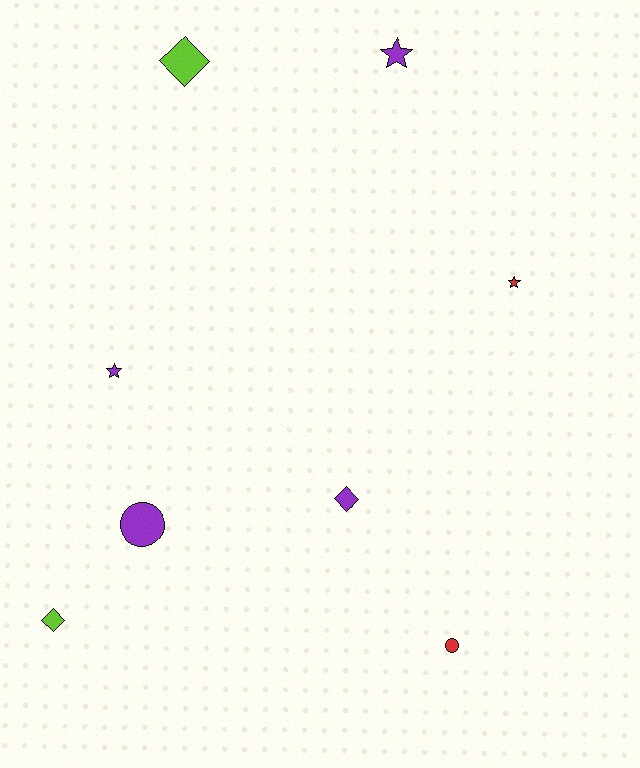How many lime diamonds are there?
There are 2 lime diamonds.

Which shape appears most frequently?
Diamond, with 3 objects.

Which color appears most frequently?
Purple, with 4 objects.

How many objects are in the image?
There are 8 objects.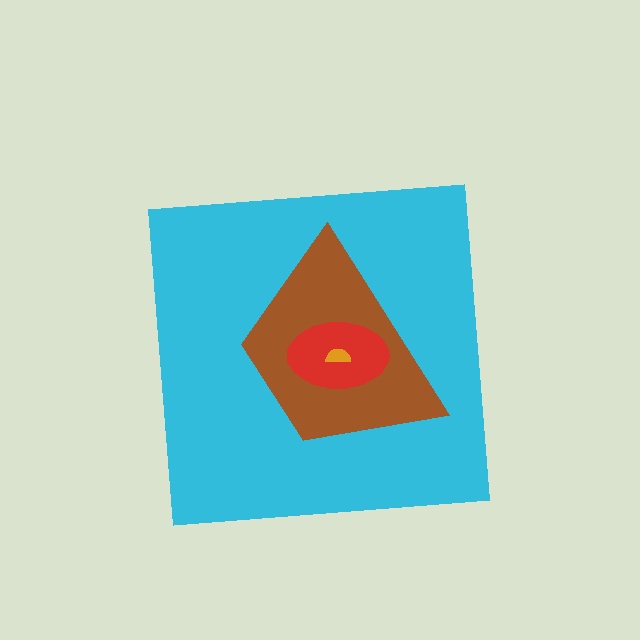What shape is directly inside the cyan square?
The brown trapezoid.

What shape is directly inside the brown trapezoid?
The red ellipse.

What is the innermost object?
The orange semicircle.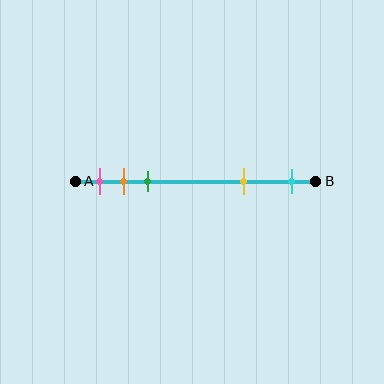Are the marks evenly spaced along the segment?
No, the marks are not evenly spaced.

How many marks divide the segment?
There are 5 marks dividing the segment.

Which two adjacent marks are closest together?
The orange and green marks are the closest adjacent pair.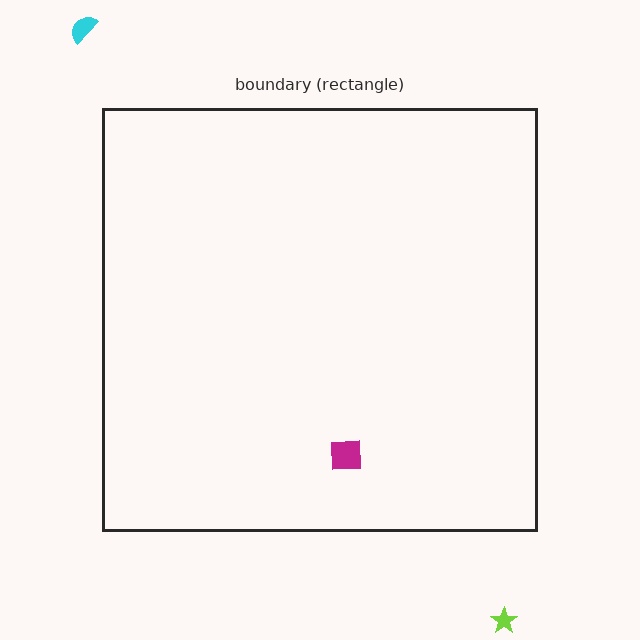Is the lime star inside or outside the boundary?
Outside.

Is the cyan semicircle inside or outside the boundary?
Outside.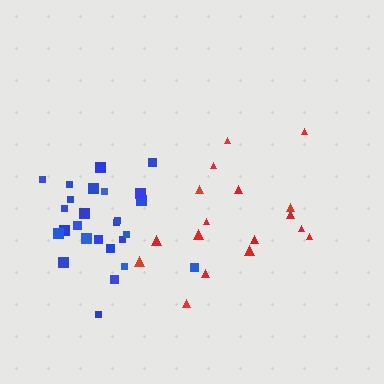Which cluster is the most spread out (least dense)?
Red.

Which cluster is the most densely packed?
Blue.